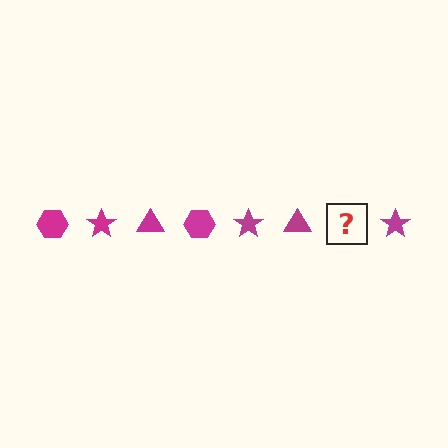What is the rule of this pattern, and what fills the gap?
The rule is that the pattern cycles through hexagon, star, triangle shapes in magenta. The gap should be filled with a magenta hexagon.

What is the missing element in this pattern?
The missing element is a magenta hexagon.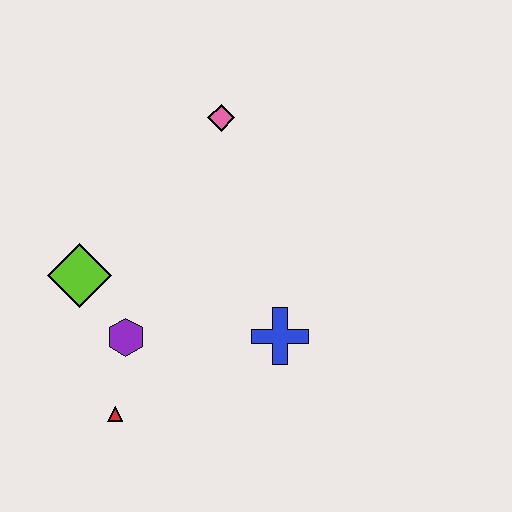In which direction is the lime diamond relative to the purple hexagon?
The lime diamond is above the purple hexagon.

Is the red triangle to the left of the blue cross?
Yes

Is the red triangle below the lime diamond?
Yes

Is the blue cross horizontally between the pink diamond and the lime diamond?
No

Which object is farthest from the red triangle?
The pink diamond is farthest from the red triangle.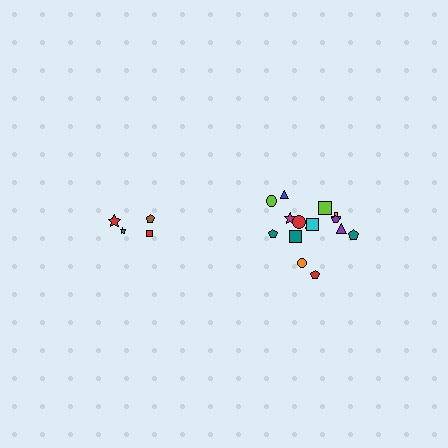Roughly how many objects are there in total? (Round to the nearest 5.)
Roughly 20 objects in total.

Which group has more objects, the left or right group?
The right group.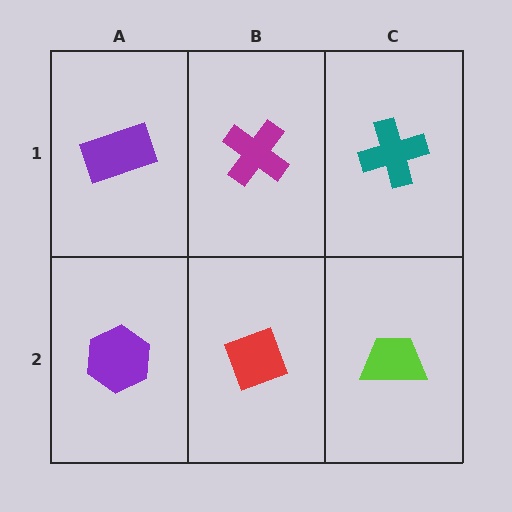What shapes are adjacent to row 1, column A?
A purple hexagon (row 2, column A), a magenta cross (row 1, column B).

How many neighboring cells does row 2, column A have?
2.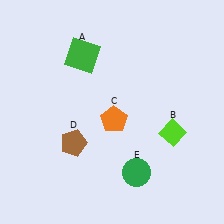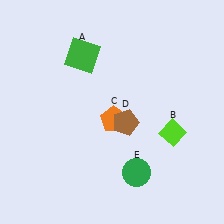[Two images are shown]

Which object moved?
The brown pentagon (D) moved right.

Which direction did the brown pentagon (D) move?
The brown pentagon (D) moved right.